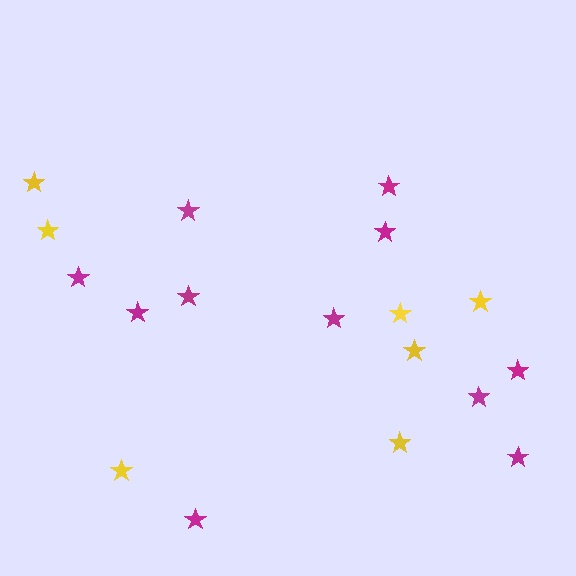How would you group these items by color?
There are 2 groups: one group of magenta stars (11) and one group of yellow stars (7).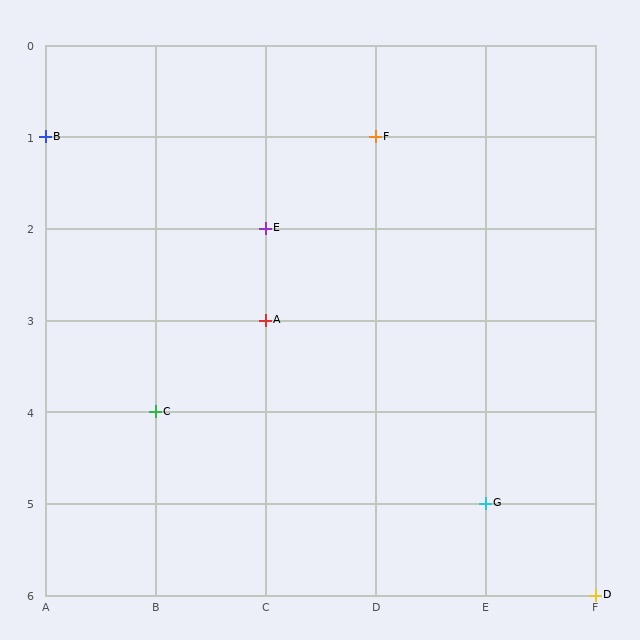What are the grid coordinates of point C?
Point C is at grid coordinates (B, 4).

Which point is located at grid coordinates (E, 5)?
Point G is at (E, 5).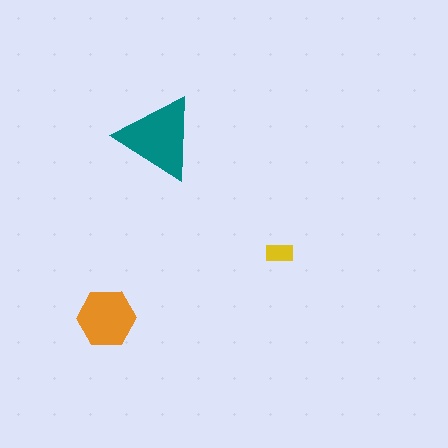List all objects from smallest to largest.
The yellow rectangle, the orange hexagon, the teal triangle.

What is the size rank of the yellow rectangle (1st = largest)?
3rd.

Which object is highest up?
The teal triangle is topmost.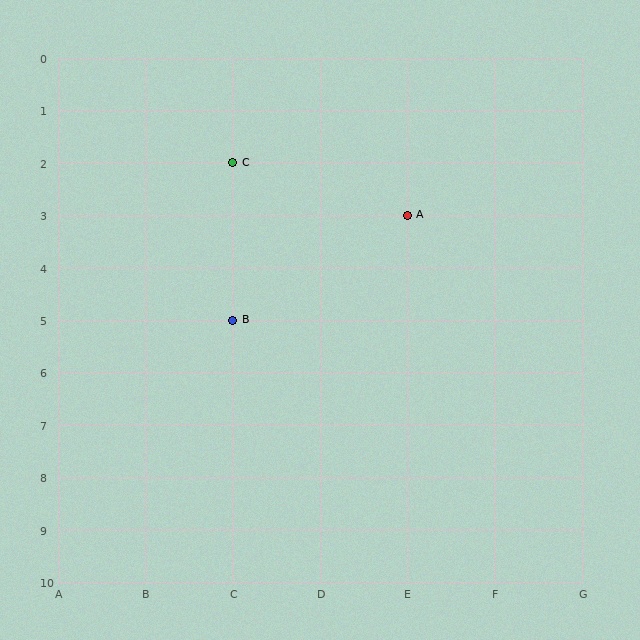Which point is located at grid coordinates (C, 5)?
Point B is at (C, 5).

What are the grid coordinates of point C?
Point C is at grid coordinates (C, 2).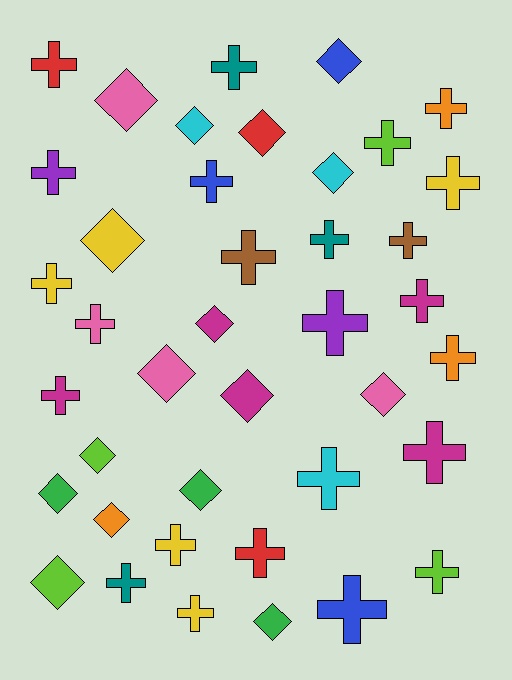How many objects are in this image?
There are 40 objects.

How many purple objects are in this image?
There are 2 purple objects.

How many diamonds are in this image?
There are 16 diamonds.